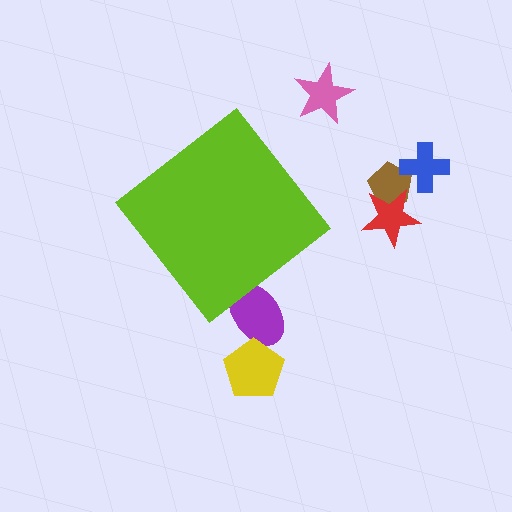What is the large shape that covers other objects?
A lime diamond.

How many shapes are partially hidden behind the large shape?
1 shape is partially hidden.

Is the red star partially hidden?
No, the red star is fully visible.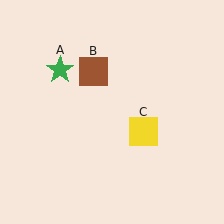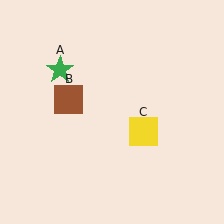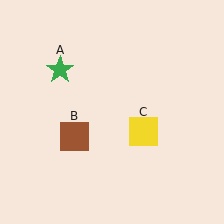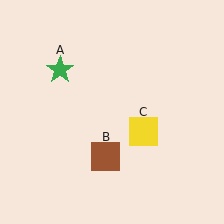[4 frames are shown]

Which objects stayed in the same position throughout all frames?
Green star (object A) and yellow square (object C) remained stationary.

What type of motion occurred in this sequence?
The brown square (object B) rotated counterclockwise around the center of the scene.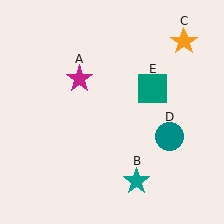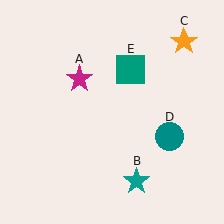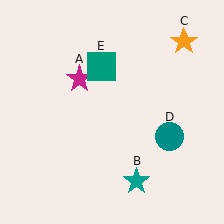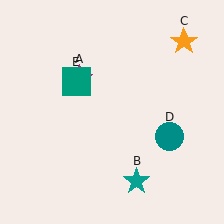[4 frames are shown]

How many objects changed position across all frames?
1 object changed position: teal square (object E).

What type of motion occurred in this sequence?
The teal square (object E) rotated counterclockwise around the center of the scene.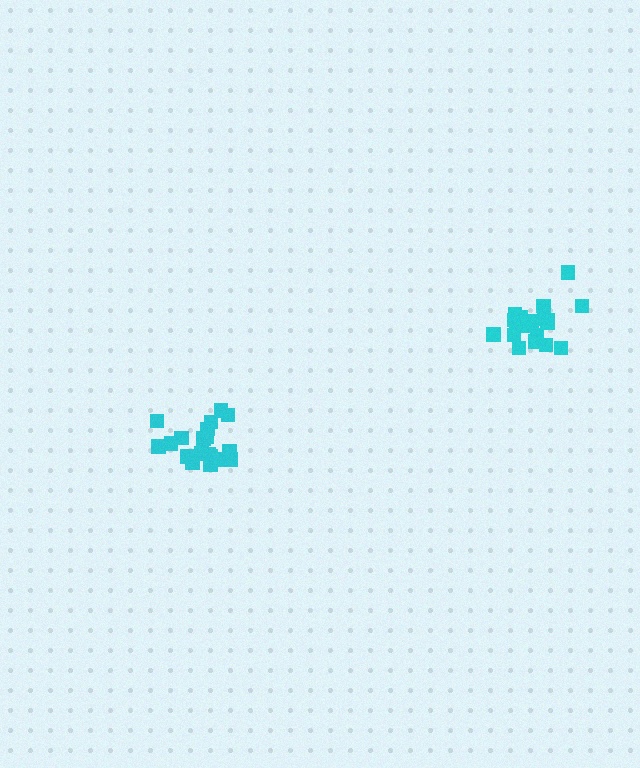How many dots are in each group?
Group 1: 19 dots, Group 2: 20 dots (39 total).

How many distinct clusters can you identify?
There are 2 distinct clusters.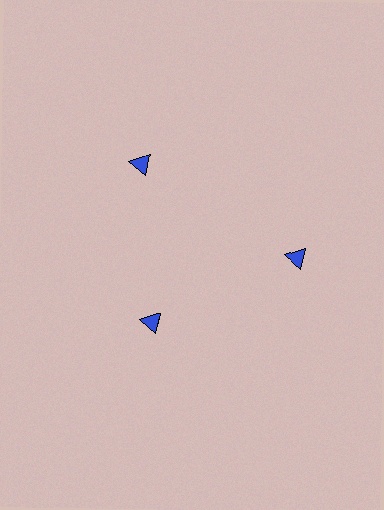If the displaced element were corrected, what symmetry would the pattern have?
It would have 3-fold rotational symmetry — the pattern would map onto itself every 120 degrees.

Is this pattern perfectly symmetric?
No. The 3 blue triangles are arranged in a ring, but one element near the 7 o'clock position is pulled inward toward the center, breaking the 3-fold rotational symmetry.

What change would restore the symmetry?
The symmetry would be restored by moving it outward, back onto the ring so that all 3 triangles sit at equal angles and equal distance from the center.